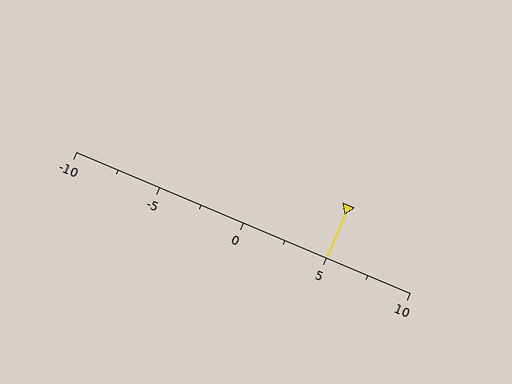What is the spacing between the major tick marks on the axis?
The major ticks are spaced 5 apart.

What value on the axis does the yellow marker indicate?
The marker indicates approximately 5.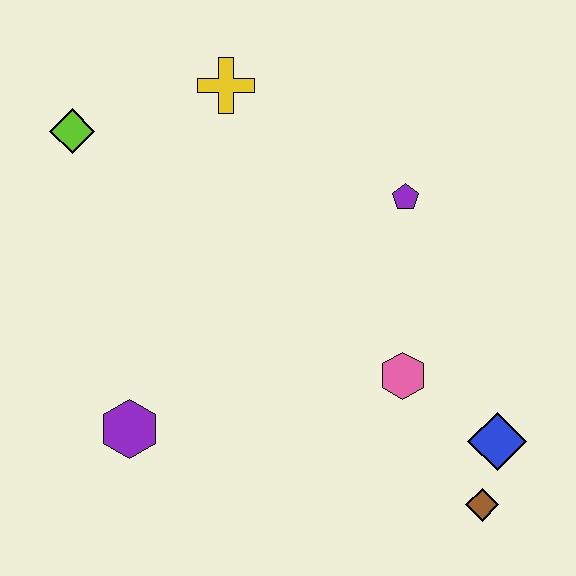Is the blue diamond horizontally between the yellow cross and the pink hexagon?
No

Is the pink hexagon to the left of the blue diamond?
Yes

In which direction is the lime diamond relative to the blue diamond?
The lime diamond is to the left of the blue diamond.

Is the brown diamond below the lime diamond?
Yes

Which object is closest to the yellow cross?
The lime diamond is closest to the yellow cross.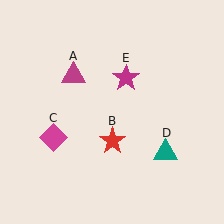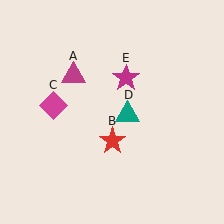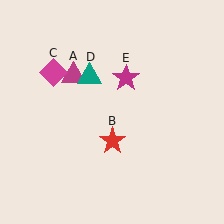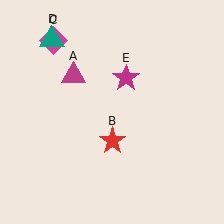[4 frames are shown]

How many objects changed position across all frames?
2 objects changed position: magenta diamond (object C), teal triangle (object D).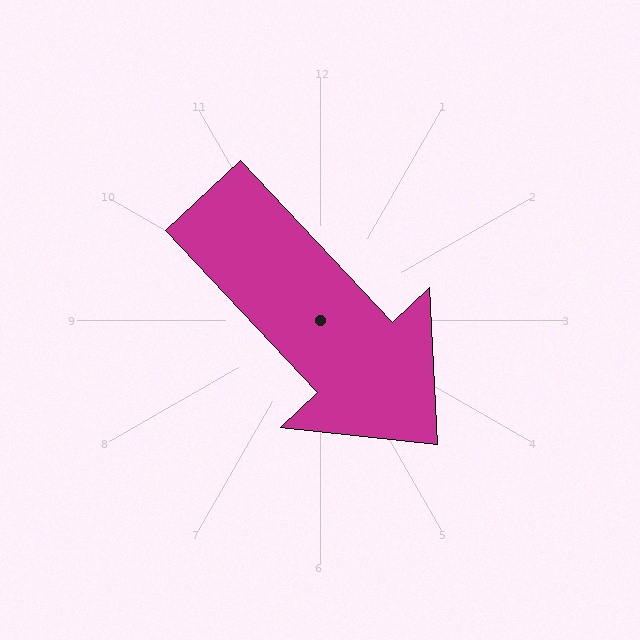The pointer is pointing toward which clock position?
Roughly 5 o'clock.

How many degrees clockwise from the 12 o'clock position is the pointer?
Approximately 137 degrees.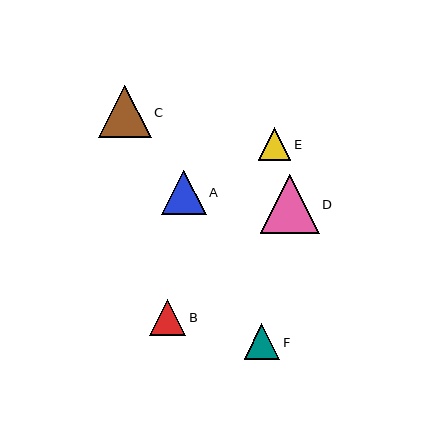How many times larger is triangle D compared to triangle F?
Triangle D is approximately 1.7 times the size of triangle F.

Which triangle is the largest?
Triangle D is the largest with a size of approximately 59 pixels.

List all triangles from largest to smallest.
From largest to smallest: D, C, A, B, F, E.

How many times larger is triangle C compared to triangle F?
Triangle C is approximately 1.5 times the size of triangle F.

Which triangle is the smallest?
Triangle E is the smallest with a size of approximately 33 pixels.